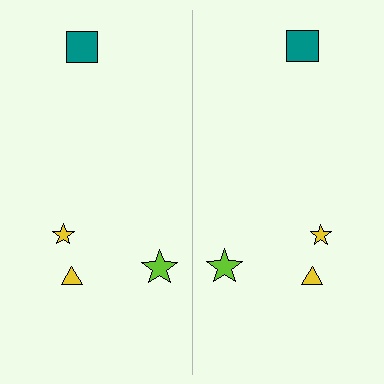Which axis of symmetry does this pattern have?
The pattern has a vertical axis of symmetry running through the center of the image.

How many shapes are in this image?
There are 8 shapes in this image.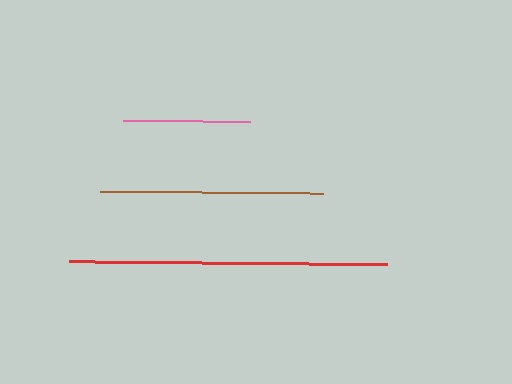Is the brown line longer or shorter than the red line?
The red line is longer than the brown line.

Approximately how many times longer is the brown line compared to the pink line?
The brown line is approximately 1.8 times the length of the pink line.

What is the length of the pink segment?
The pink segment is approximately 127 pixels long.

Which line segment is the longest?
The red line is the longest at approximately 318 pixels.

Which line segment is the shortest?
The pink line is the shortest at approximately 127 pixels.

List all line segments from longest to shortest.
From longest to shortest: red, brown, pink.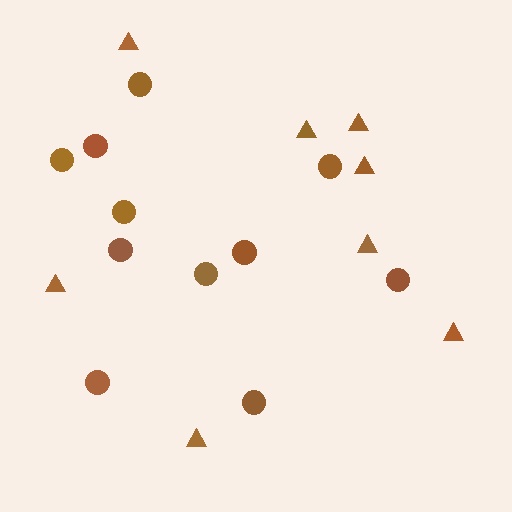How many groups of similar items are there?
There are 2 groups: one group of circles (11) and one group of triangles (8).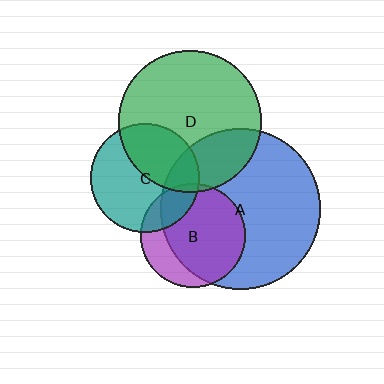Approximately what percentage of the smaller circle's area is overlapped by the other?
Approximately 20%.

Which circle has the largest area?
Circle A (blue).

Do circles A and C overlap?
Yes.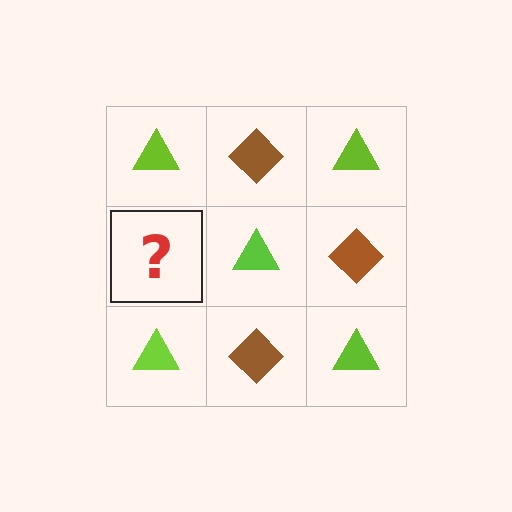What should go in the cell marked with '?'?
The missing cell should contain a brown diamond.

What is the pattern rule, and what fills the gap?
The rule is that it alternates lime triangle and brown diamond in a checkerboard pattern. The gap should be filled with a brown diamond.